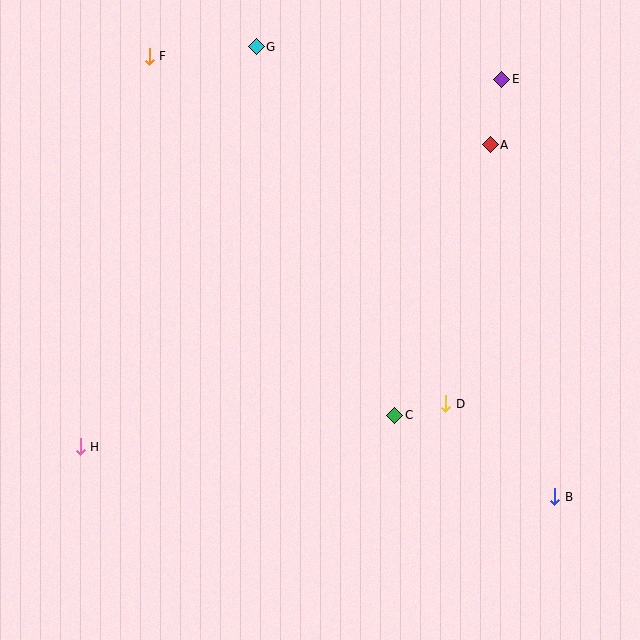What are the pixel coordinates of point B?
Point B is at (555, 497).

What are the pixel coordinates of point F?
Point F is at (149, 56).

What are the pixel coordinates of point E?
Point E is at (502, 79).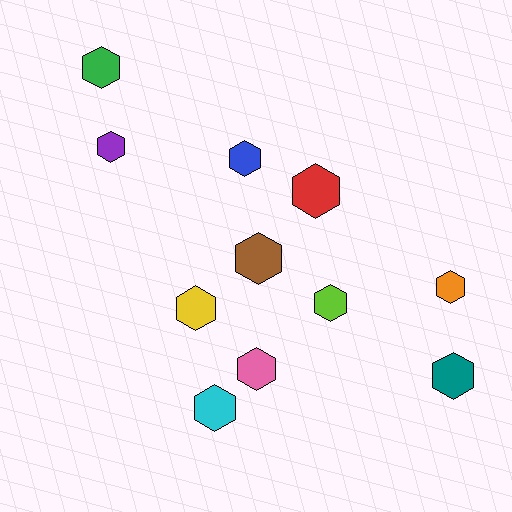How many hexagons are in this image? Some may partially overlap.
There are 11 hexagons.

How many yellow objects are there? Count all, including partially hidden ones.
There is 1 yellow object.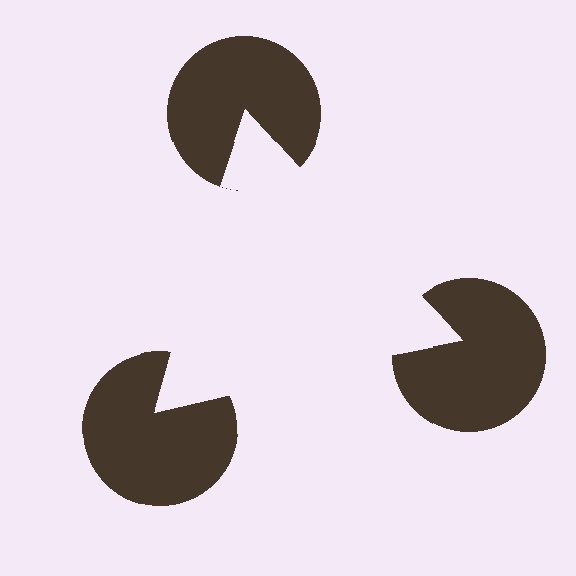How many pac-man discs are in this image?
There are 3 — one at each vertex of the illusory triangle.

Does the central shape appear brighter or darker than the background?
It typically appears slightly brighter than the background, even though no actual brightness change is drawn.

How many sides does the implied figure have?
3 sides.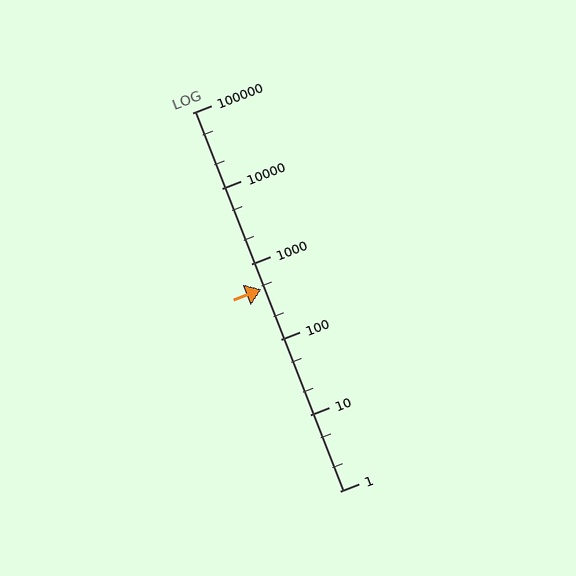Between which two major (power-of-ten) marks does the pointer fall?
The pointer is between 100 and 1000.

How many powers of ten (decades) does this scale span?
The scale spans 5 decades, from 1 to 100000.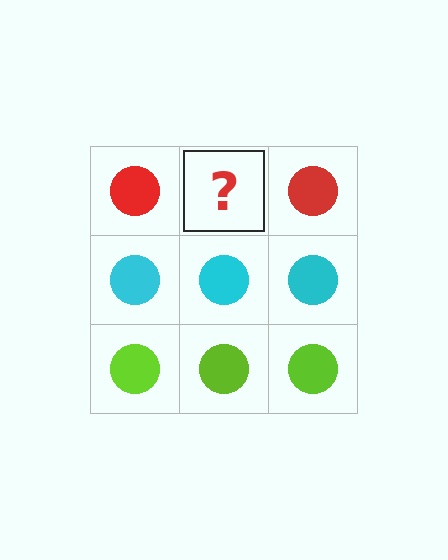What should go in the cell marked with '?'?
The missing cell should contain a red circle.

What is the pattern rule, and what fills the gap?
The rule is that each row has a consistent color. The gap should be filled with a red circle.